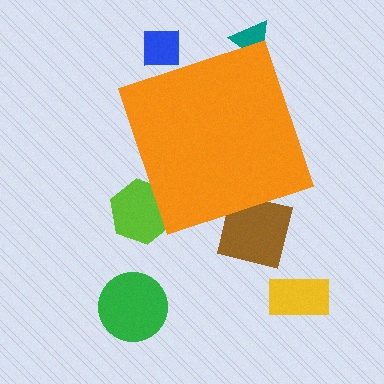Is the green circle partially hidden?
No, the green circle is fully visible.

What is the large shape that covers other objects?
An orange diamond.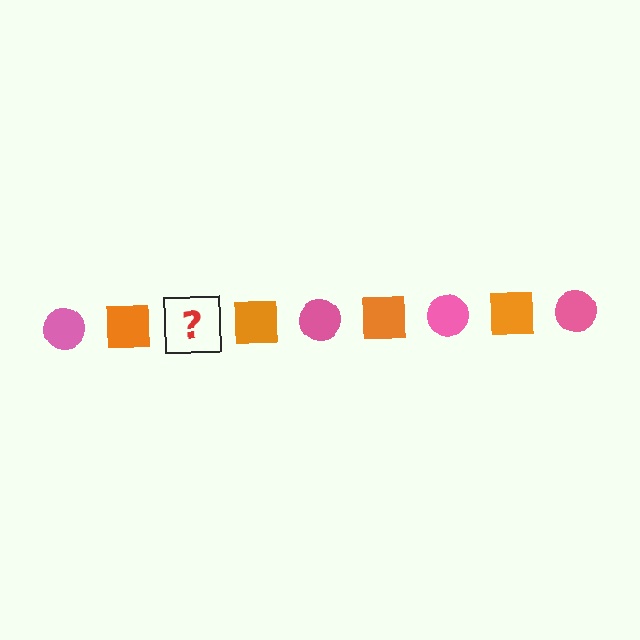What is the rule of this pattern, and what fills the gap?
The rule is that the pattern alternates between pink circle and orange square. The gap should be filled with a pink circle.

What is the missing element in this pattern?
The missing element is a pink circle.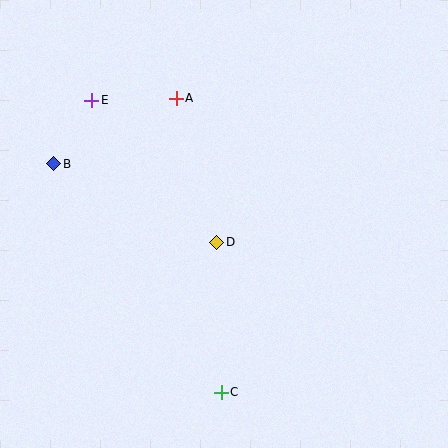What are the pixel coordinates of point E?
Point E is at (92, 100).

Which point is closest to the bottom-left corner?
Point C is closest to the bottom-left corner.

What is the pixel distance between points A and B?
The distance between A and B is 139 pixels.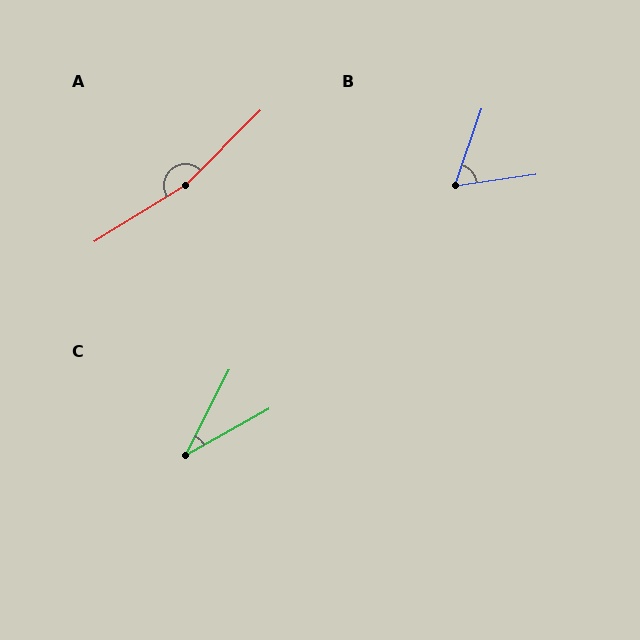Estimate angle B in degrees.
Approximately 63 degrees.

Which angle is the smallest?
C, at approximately 34 degrees.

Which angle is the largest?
A, at approximately 167 degrees.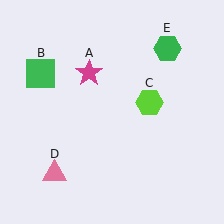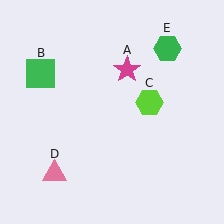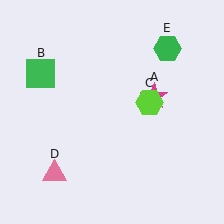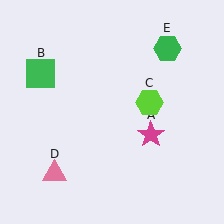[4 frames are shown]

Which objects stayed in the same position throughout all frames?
Green square (object B) and lime hexagon (object C) and pink triangle (object D) and green hexagon (object E) remained stationary.